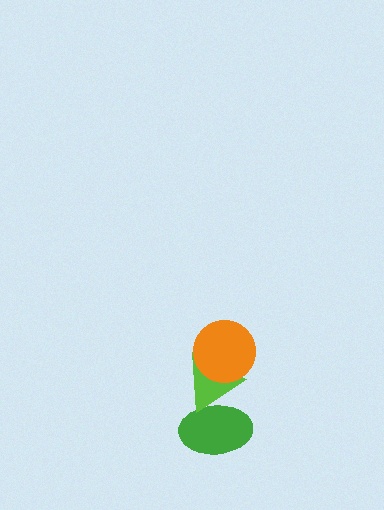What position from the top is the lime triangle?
The lime triangle is 2nd from the top.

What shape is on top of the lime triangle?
The orange circle is on top of the lime triangle.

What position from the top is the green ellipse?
The green ellipse is 3rd from the top.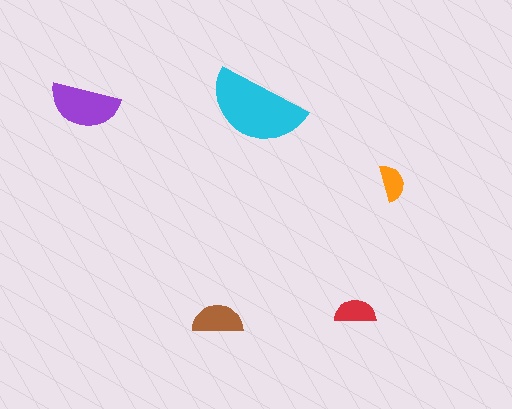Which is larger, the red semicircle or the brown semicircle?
The brown one.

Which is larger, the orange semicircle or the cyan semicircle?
The cyan one.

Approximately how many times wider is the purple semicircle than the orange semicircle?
About 2 times wider.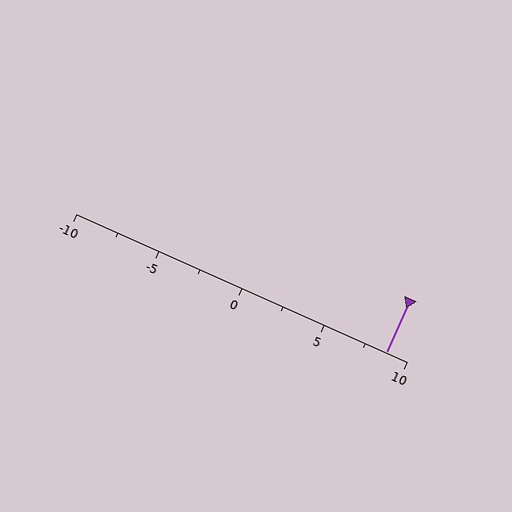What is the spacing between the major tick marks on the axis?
The major ticks are spaced 5 apart.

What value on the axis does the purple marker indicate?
The marker indicates approximately 8.8.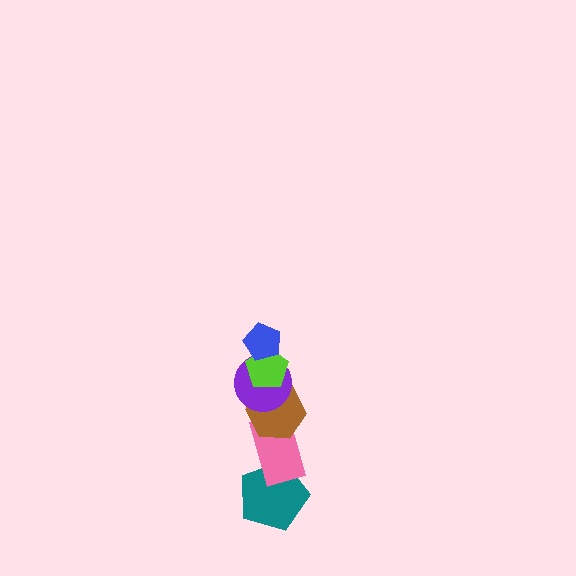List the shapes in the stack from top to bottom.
From top to bottom: the blue pentagon, the lime pentagon, the purple circle, the brown hexagon, the pink rectangle, the teal pentagon.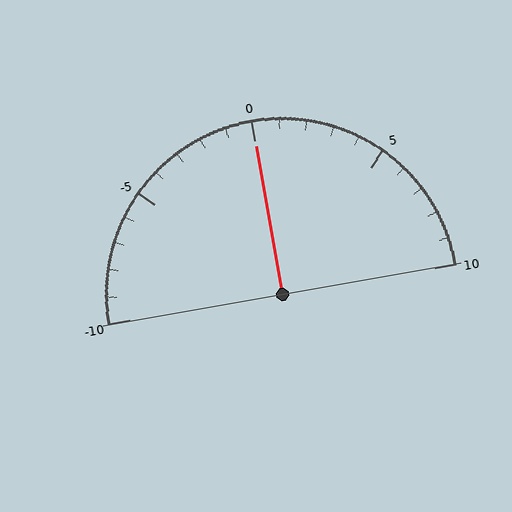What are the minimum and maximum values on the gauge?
The gauge ranges from -10 to 10.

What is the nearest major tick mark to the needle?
The nearest major tick mark is 0.